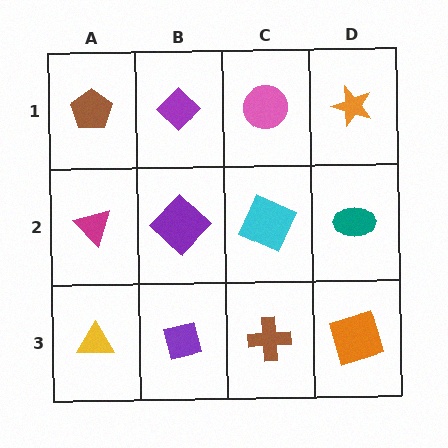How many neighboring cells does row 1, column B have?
3.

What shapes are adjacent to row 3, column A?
A magenta triangle (row 2, column A), a purple square (row 3, column B).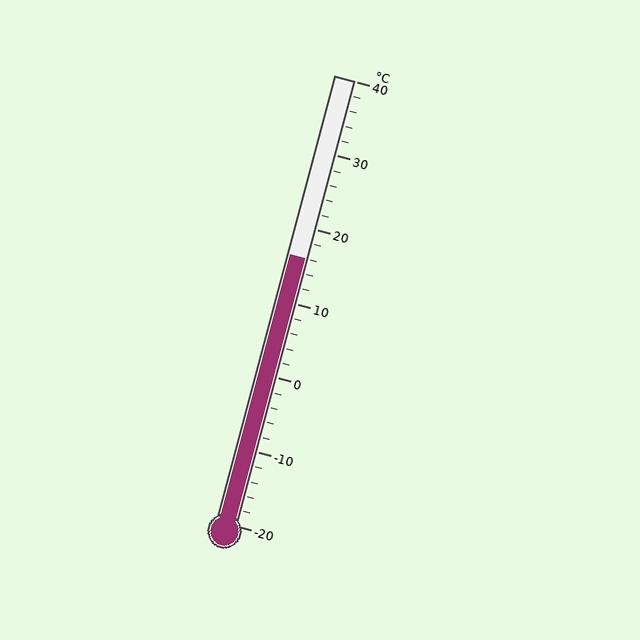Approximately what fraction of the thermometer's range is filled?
The thermometer is filled to approximately 60% of its range.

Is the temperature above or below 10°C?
The temperature is above 10°C.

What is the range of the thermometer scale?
The thermometer scale ranges from -20°C to 40°C.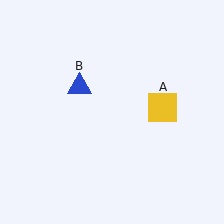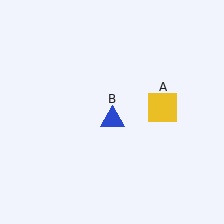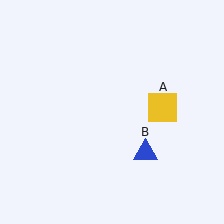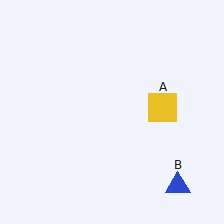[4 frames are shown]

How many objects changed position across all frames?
1 object changed position: blue triangle (object B).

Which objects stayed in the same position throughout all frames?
Yellow square (object A) remained stationary.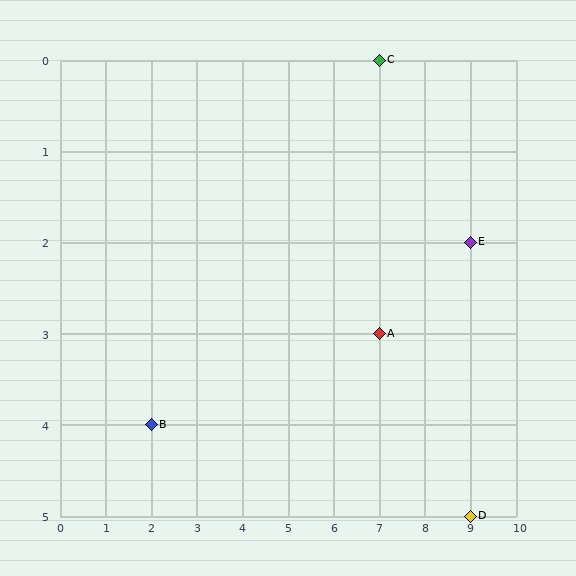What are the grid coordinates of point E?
Point E is at grid coordinates (9, 2).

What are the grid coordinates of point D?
Point D is at grid coordinates (9, 5).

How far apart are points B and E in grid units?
Points B and E are 7 columns and 2 rows apart (about 7.3 grid units diagonally).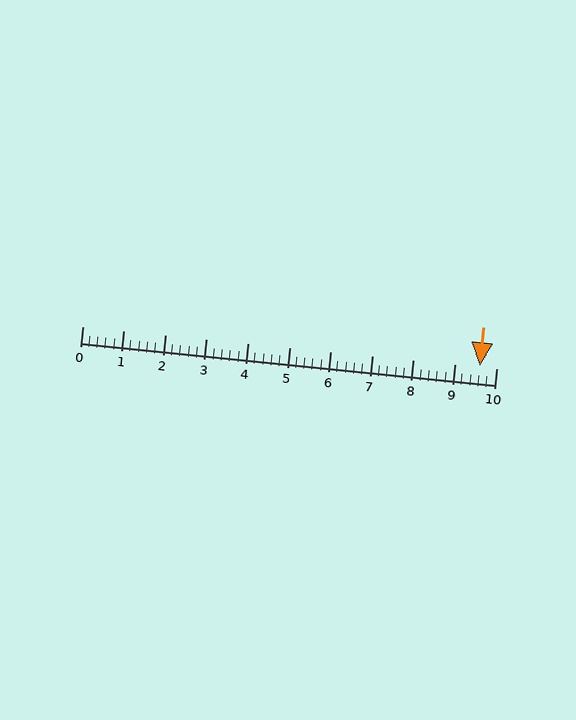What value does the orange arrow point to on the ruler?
The orange arrow points to approximately 9.6.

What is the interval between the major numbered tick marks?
The major tick marks are spaced 1 units apart.